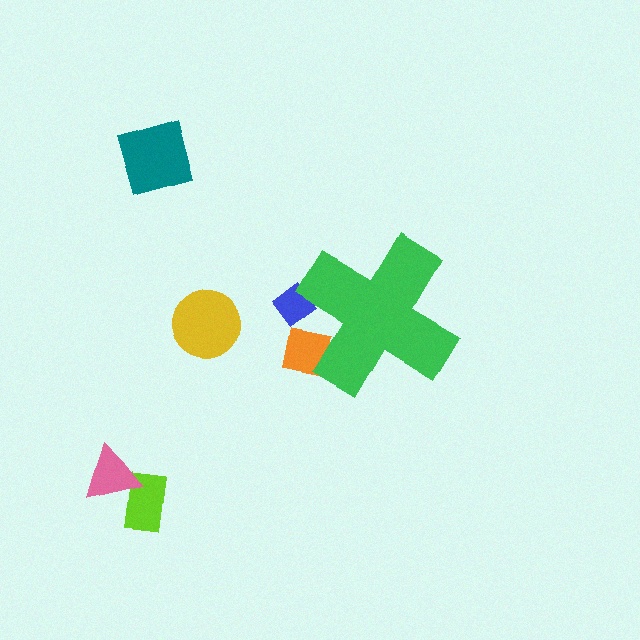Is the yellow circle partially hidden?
No, the yellow circle is fully visible.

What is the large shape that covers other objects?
A green cross.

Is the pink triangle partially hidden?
No, the pink triangle is fully visible.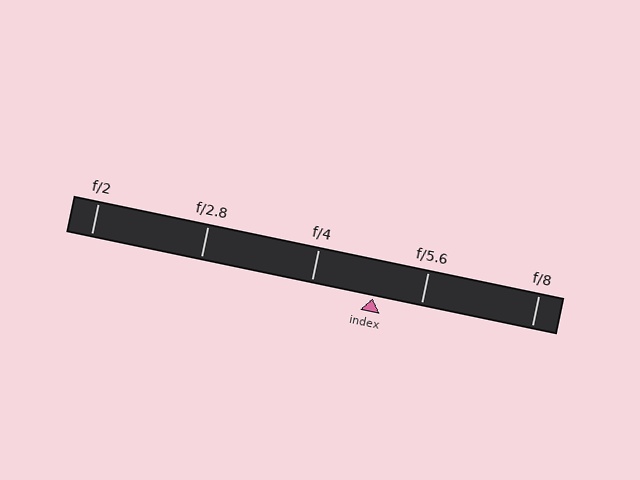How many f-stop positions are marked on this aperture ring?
There are 5 f-stop positions marked.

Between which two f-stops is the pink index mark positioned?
The index mark is between f/4 and f/5.6.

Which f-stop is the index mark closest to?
The index mark is closest to f/5.6.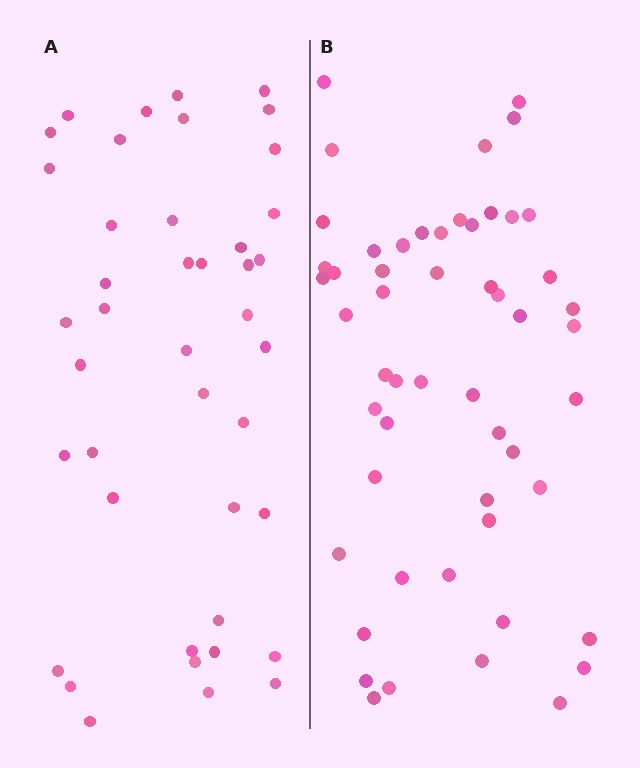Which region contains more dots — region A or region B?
Region B (the right region) has more dots.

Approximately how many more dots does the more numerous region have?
Region B has roughly 12 or so more dots than region A.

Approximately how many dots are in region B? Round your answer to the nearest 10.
About 50 dots. (The exact count is 53, which rounds to 50.)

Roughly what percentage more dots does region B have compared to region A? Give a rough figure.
About 25% more.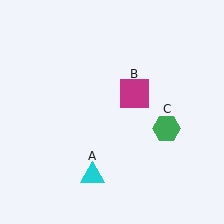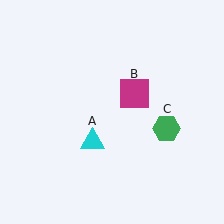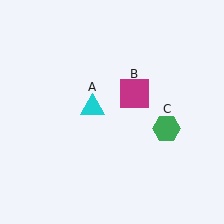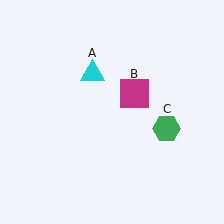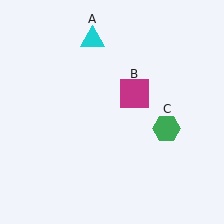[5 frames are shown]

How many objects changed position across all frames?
1 object changed position: cyan triangle (object A).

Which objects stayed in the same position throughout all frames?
Magenta square (object B) and green hexagon (object C) remained stationary.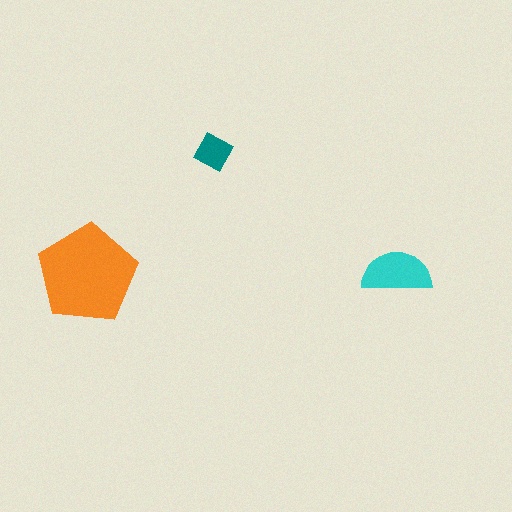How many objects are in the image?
There are 3 objects in the image.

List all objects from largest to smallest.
The orange pentagon, the cyan semicircle, the teal square.